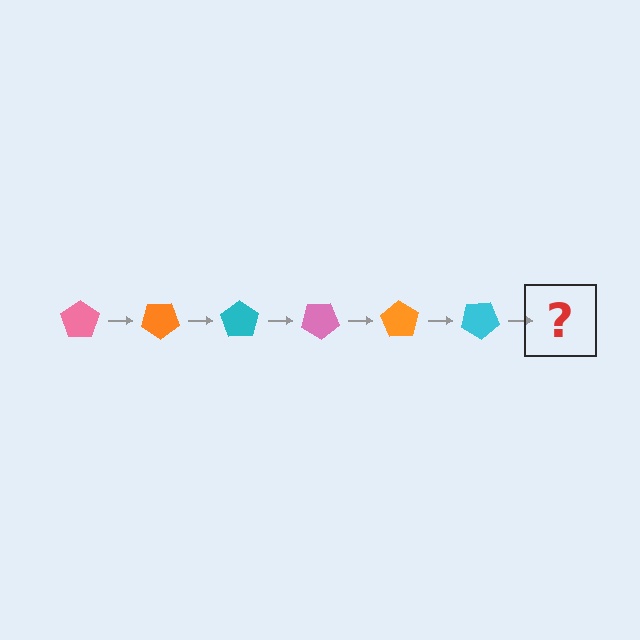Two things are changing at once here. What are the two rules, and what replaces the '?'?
The two rules are that it rotates 35 degrees each step and the color cycles through pink, orange, and cyan. The '?' should be a pink pentagon, rotated 210 degrees from the start.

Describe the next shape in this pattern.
It should be a pink pentagon, rotated 210 degrees from the start.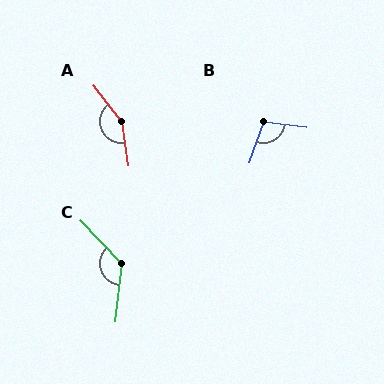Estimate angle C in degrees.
Approximately 130 degrees.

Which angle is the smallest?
B, at approximately 103 degrees.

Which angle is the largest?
A, at approximately 151 degrees.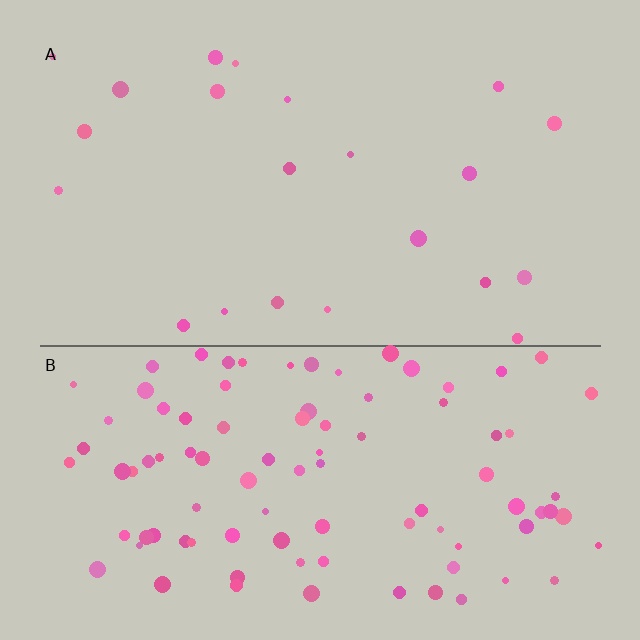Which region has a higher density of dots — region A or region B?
B (the bottom).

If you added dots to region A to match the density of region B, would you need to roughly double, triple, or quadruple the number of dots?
Approximately quadruple.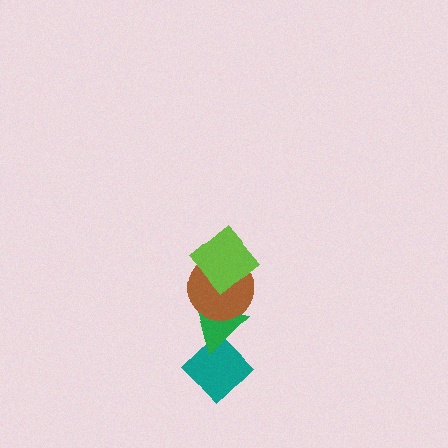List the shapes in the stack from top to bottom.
From top to bottom: the lime diamond, the brown circle, the green triangle, the teal diamond.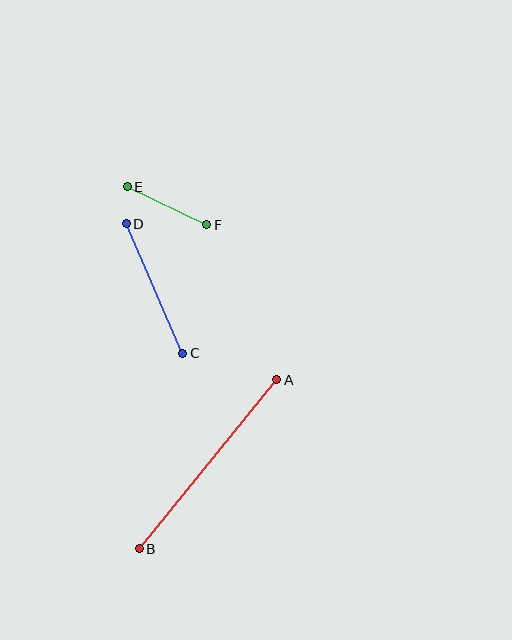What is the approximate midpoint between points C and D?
The midpoint is at approximately (154, 289) pixels.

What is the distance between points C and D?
The distance is approximately 142 pixels.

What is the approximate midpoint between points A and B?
The midpoint is at approximately (208, 464) pixels.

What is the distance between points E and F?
The distance is approximately 88 pixels.